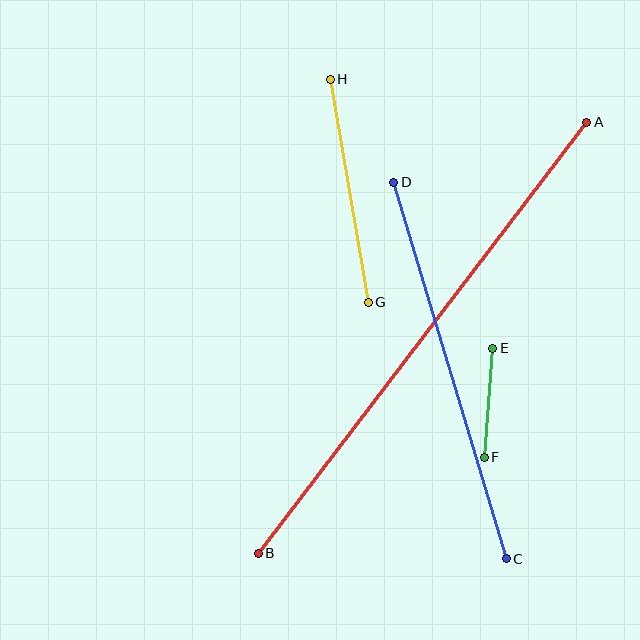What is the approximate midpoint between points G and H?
The midpoint is at approximately (349, 191) pixels.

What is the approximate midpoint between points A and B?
The midpoint is at approximately (423, 338) pixels.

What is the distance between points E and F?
The distance is approximately 109 pixels.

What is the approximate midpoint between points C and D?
The midpoint is at approximately (450, 371) pixels.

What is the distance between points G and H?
The distance is approximately 227 pixels.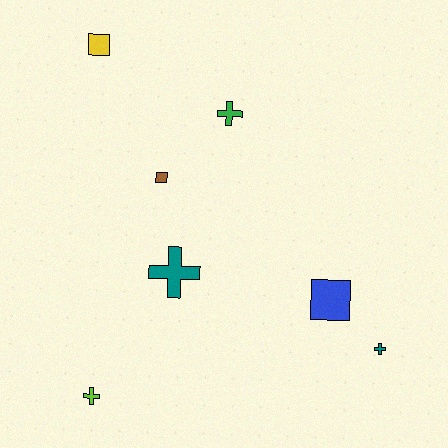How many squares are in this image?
There are 3 squares.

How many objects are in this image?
There are 7 objects.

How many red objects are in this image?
There are no red objects.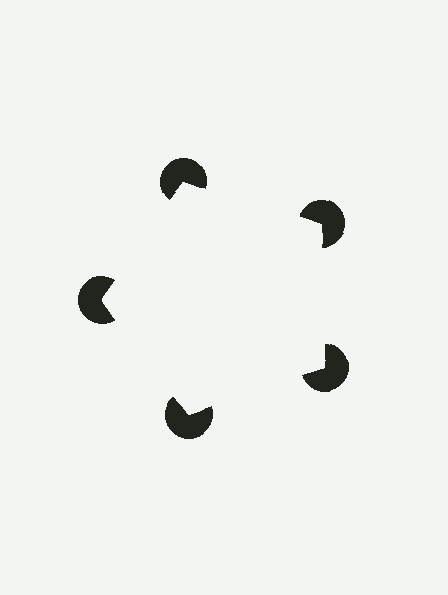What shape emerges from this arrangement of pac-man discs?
An illusory pentagon — its edges are inferred from the aligned wedge cuts in the pac-man discs, not physically drawn.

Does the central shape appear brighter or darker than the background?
It typically appears slightly brighter than the background, even though no actual brightness change is drawn.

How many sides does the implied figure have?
5 sides.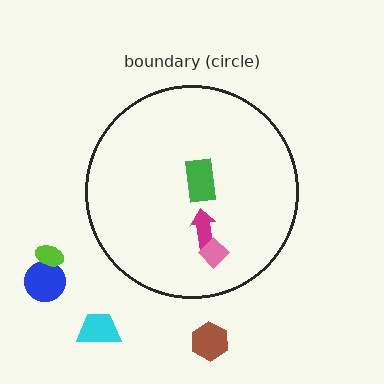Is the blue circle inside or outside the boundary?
Outside.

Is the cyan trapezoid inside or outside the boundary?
Outside.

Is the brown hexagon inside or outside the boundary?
Outside.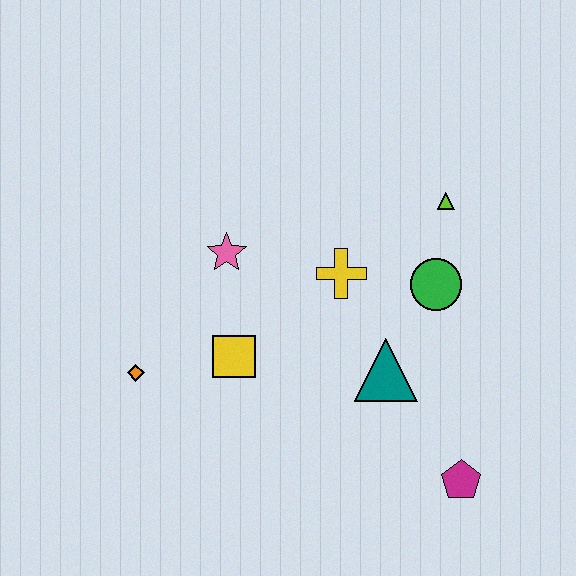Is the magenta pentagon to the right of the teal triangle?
Yes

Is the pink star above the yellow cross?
Yes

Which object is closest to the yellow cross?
The green circle is closest to the yellow cross.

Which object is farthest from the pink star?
The magenta pentagon is farthest from the pink star.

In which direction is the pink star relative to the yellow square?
The pink star is above the yellow square.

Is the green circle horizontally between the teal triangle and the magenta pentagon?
Yes